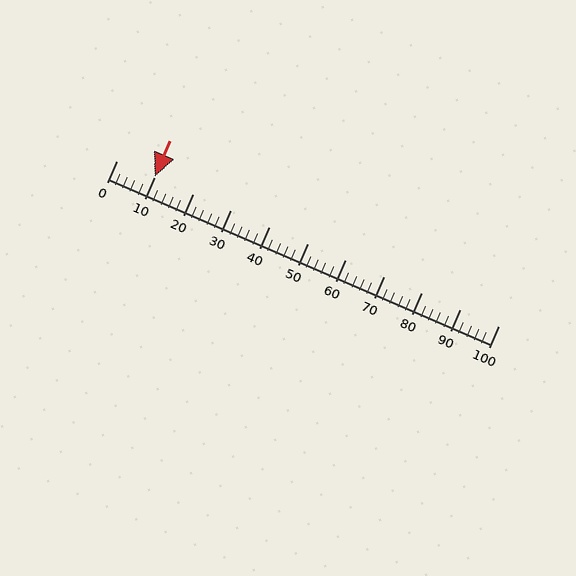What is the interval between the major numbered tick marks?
The major tick marks are spaced 10 units apart.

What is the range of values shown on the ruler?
The ruler shows values from 0 to 100.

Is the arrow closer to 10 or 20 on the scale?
The arrow is closer to 10.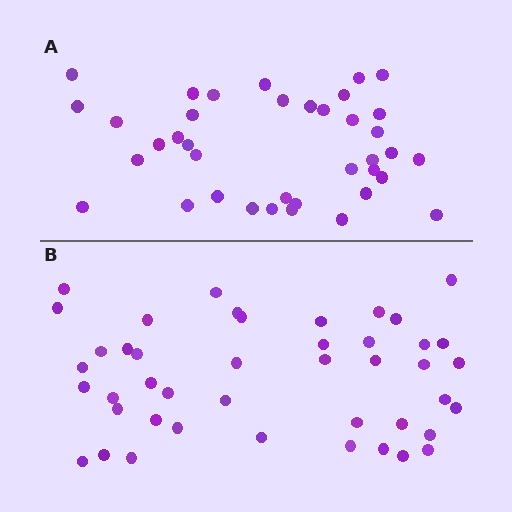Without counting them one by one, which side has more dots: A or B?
Region B (the bottom region) has more dots.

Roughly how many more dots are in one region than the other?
Region B has about 6 more dots than region A.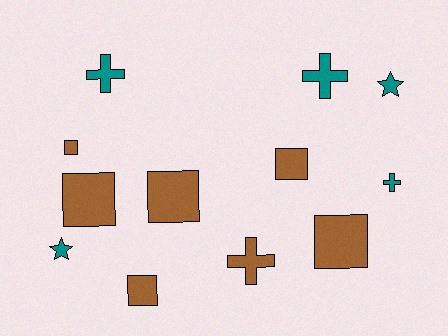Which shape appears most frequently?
Square, with 6 objects.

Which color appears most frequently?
Brown, with 7 objects.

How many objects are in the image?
There are 12 objects.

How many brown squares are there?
There are 6 brown squares.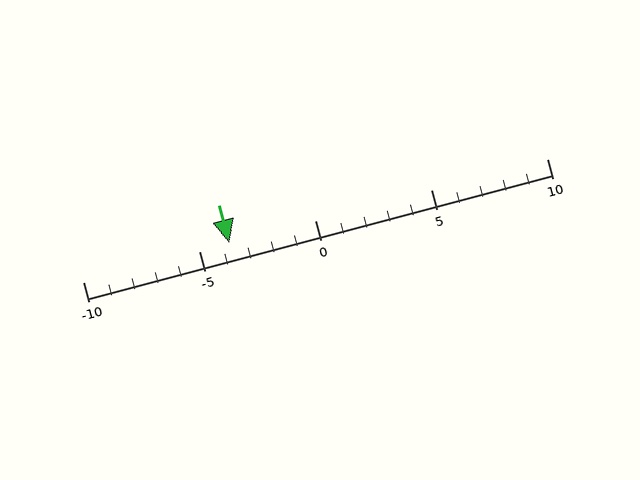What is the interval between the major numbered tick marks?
The major tick marks are spaced 5 units apart.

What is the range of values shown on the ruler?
The ruler shows values from -10 to 10.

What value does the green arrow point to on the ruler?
The green arrow points to approximately -4.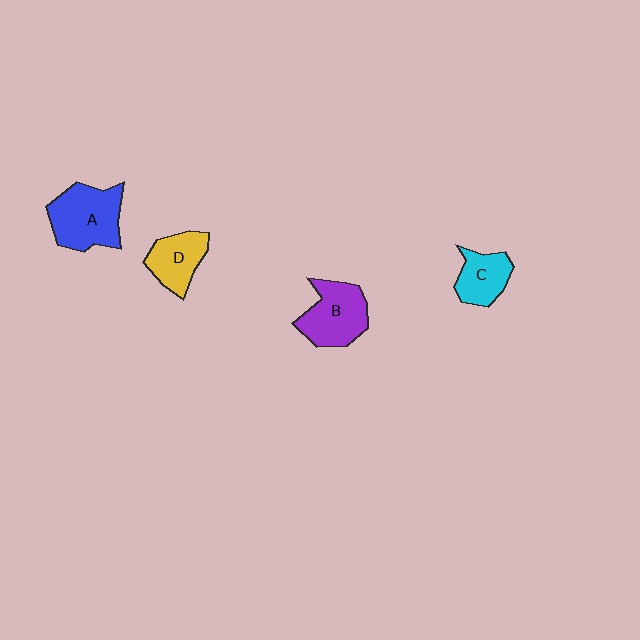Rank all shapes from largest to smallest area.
From largest to smallest: A (blue), B (purple), D (yellow), C (cyan).